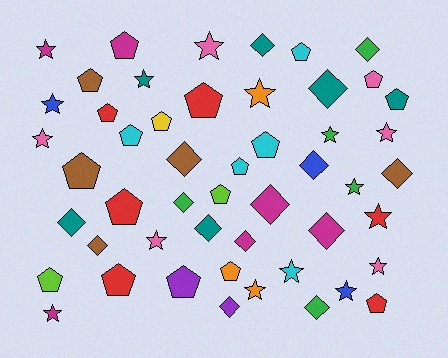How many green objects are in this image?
There are 5 green objects.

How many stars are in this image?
There are 16 stars.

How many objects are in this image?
There are 50 objects.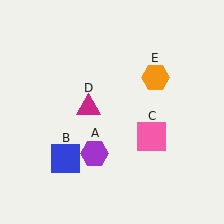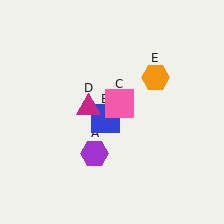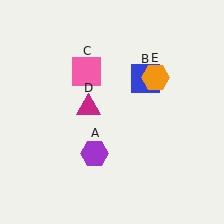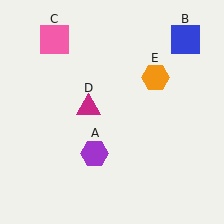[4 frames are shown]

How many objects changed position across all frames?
2 objects changed position: blue square (object B), pink square (object C).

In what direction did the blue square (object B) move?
The blue square (object B) moved up and to the right.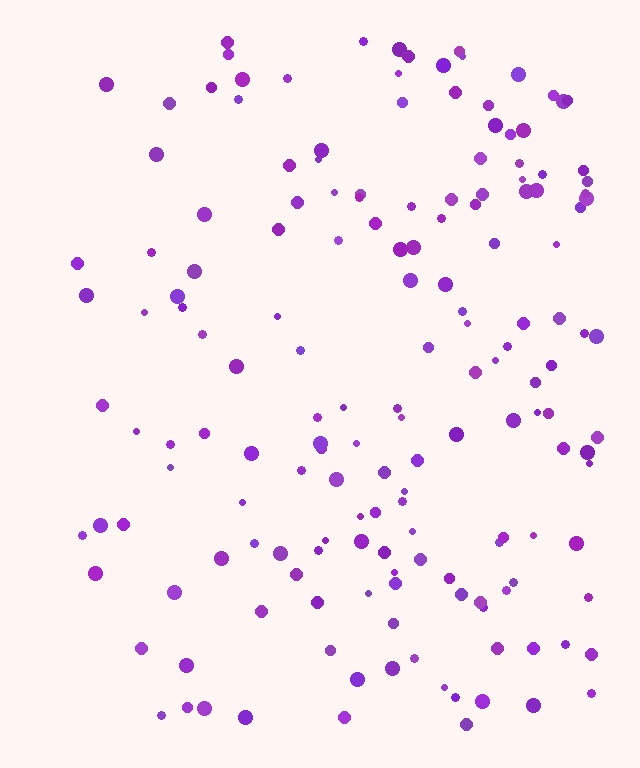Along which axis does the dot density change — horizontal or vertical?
Horizontal.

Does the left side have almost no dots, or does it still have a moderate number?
Still a moderate number, just noticeably fewer than the right.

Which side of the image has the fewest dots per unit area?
The left.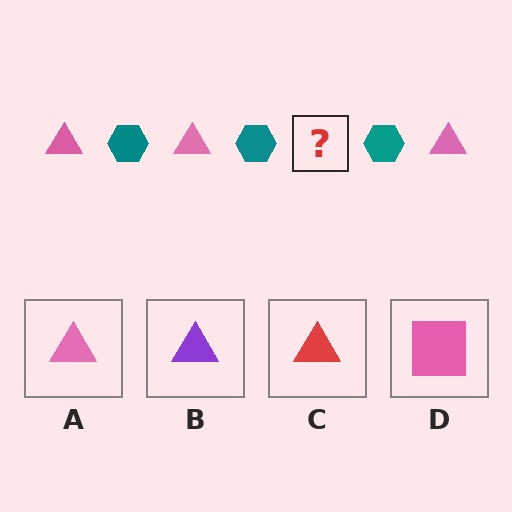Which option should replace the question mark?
Option A.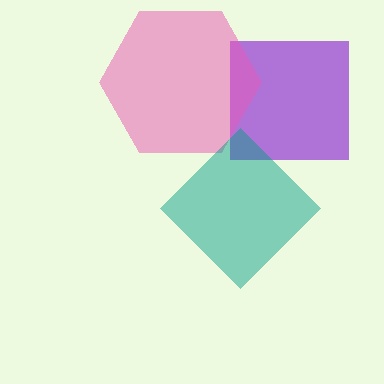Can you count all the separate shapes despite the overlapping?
Yes, there are 3 separate shapes.